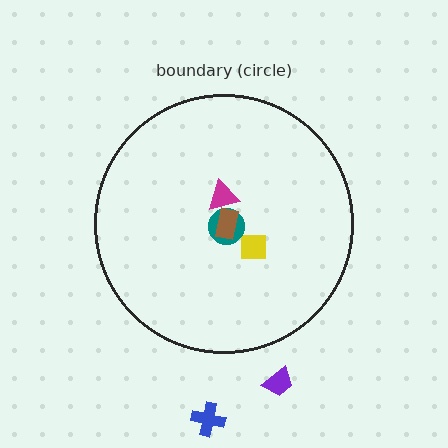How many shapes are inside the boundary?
4 inside, 2 outside.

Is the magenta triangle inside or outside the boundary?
Inside.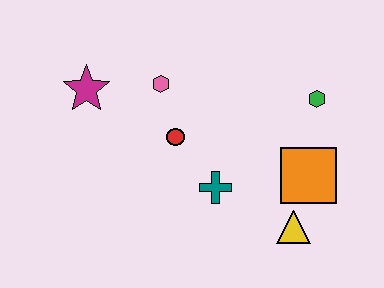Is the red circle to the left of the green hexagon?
Yes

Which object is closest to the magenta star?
The pink hexagon is closest to the magenta star.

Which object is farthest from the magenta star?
The yellow triangle is farthest from the magenta star.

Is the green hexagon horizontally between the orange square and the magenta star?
No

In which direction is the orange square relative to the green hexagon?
The orange square is below the green hexagon.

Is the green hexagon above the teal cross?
Yes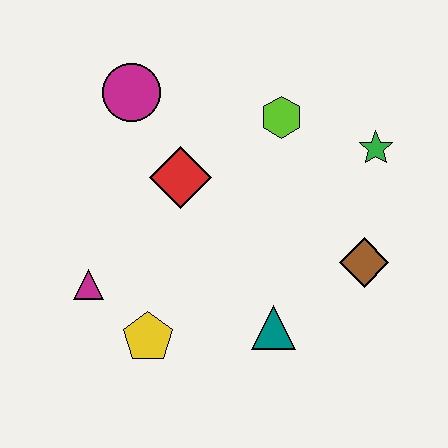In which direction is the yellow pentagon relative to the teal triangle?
The yellow pentagon is to the left of the teal triangle.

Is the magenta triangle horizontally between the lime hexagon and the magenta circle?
No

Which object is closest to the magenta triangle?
The yellow pentagon is closest to the magenta triangle.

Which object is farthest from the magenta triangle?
The green star is farthest from the magenta triangle.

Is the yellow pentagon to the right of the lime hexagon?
No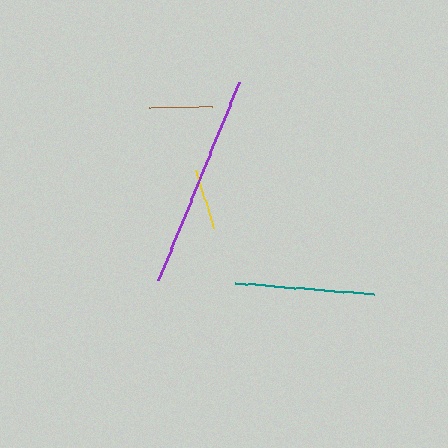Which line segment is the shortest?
The yellow line is the shortest at approximately 61 pixels.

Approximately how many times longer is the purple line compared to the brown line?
The purple line is approximately 3.4 times the length of the brown line.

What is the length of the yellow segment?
The yellow segment is approximately 61 pixels long.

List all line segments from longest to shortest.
From longest to shortest: purple, teal, brown, yellow.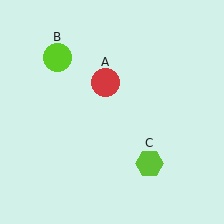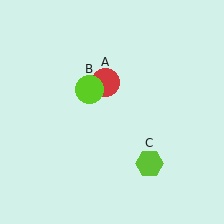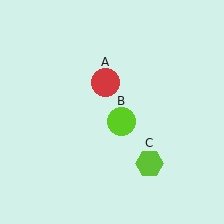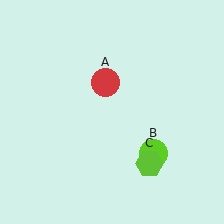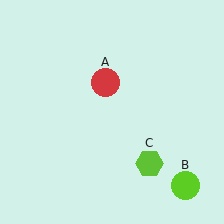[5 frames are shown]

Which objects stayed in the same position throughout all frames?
Red circle (object A) and lime hexagon (object C) remained stationary.